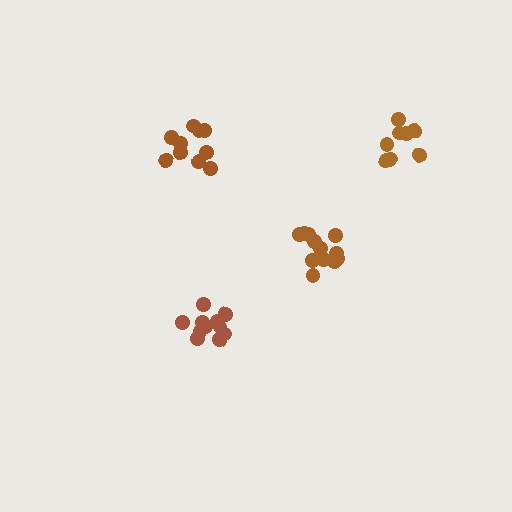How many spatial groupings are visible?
There are 4 spatial groupings.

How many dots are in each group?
Group 1: 11 dots, Group 2: 10 dots, Group 3: 12 dots, Group 4: 8 dots (41 total).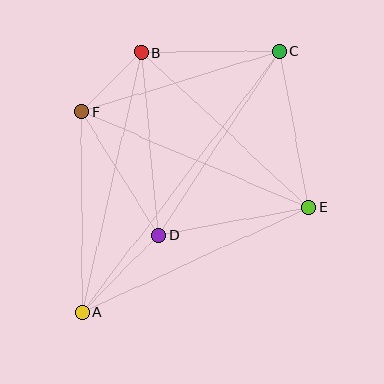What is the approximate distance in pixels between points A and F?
The distance between A and F is approximately 201 pixels.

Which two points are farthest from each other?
Points A and C are farthest from each other.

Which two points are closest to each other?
Points B and F are closest to each other.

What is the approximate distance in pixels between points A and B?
The distance between A and B is approximately 267 pixels.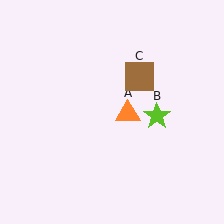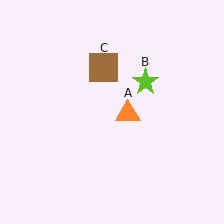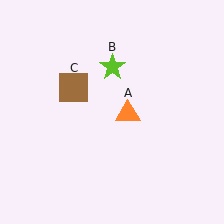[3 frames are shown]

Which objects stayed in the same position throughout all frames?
Orange triangle (object A) remained stationary.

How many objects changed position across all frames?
2 objects changed position: lime star (object B), brown square (object C).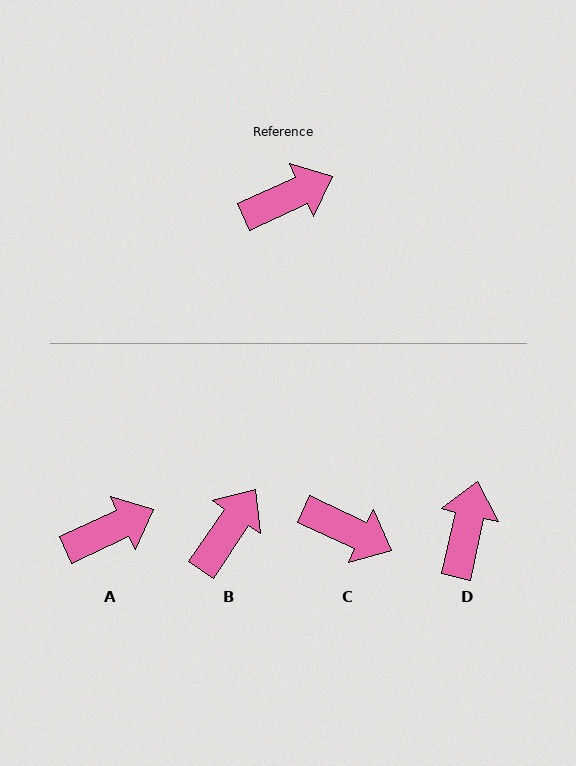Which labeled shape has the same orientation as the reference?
A.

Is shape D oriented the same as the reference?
No, it is off by about 53 degrees.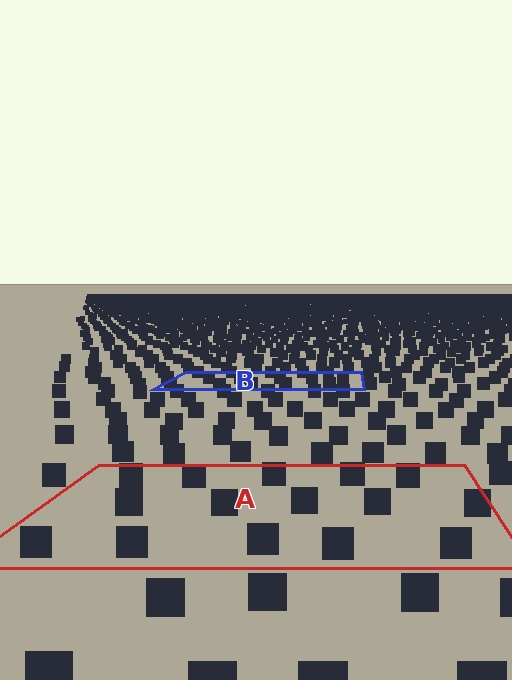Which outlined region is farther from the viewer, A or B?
Region B is farther from the viewer — the texture elements inside it appear smaller and more densely packed.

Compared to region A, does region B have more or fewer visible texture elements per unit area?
Region B has more texture elements per unit area — they are packed more densely because it is farther away.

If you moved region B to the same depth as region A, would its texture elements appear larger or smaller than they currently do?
They would appear larger. At a closer depth, the same texture elements are projected at a bigger on-screen size.